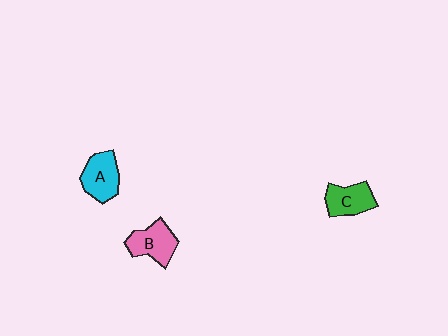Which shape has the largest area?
Shape B (pink).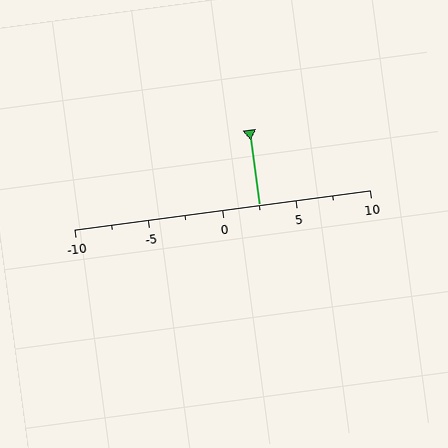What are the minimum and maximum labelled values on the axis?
The axis runs from -10 to 10.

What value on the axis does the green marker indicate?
The marker indicates approximately 2.5.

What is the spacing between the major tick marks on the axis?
The major ticks are spaced 5 apart.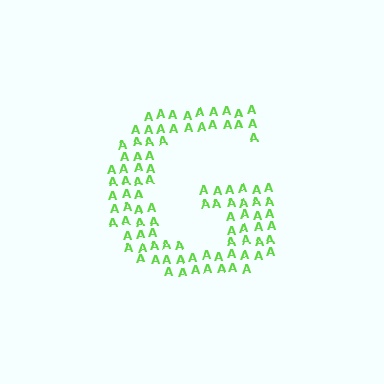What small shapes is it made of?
It is made of small letter A's.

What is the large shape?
The large shape is the letter G.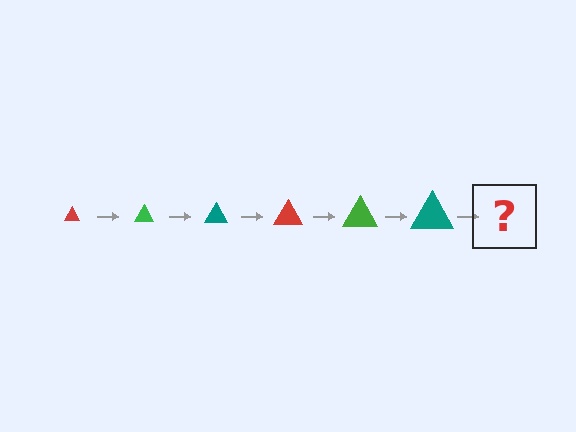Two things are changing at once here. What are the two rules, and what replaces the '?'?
The two rules are that the triangle grows larger each step and the color cycles through red, green, and teal. The '?' should be a red triangle, larger than the previous one.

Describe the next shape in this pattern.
It should be a red triangle, larger than the previous one.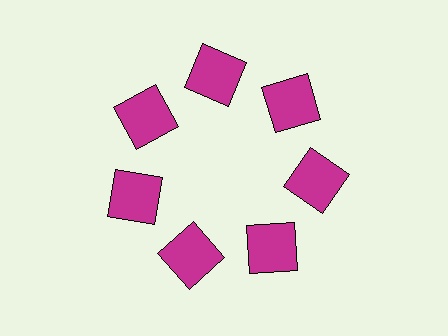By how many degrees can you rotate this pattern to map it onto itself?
The pattern maps onto itself every 51 degrees of rotation.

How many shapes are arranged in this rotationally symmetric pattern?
There are 7 shapes, arranged in 7 groups of 1.